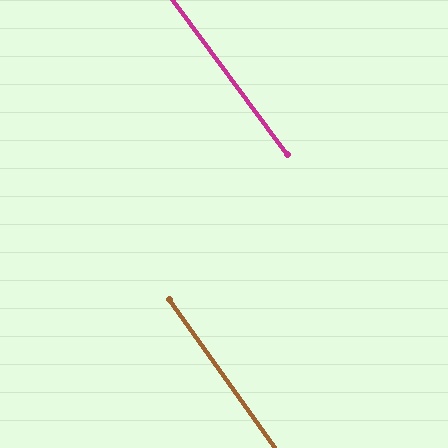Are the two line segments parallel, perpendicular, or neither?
Parallel — their directions differ by only 0.9°.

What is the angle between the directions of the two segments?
Approximately 1 degree.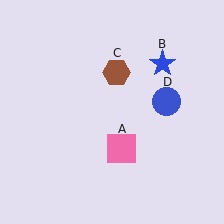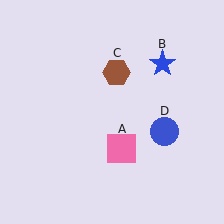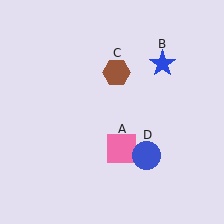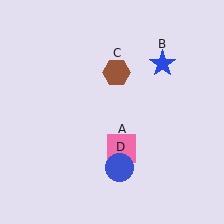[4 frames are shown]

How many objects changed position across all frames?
1 object changed position: blue circle (object D).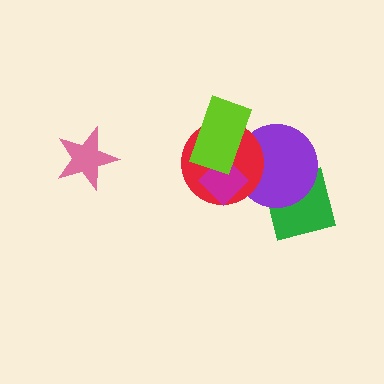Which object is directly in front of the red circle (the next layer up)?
The magenta diamond is directly in front of the red circle.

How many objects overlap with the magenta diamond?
3 objects overlap with the magenta diamond.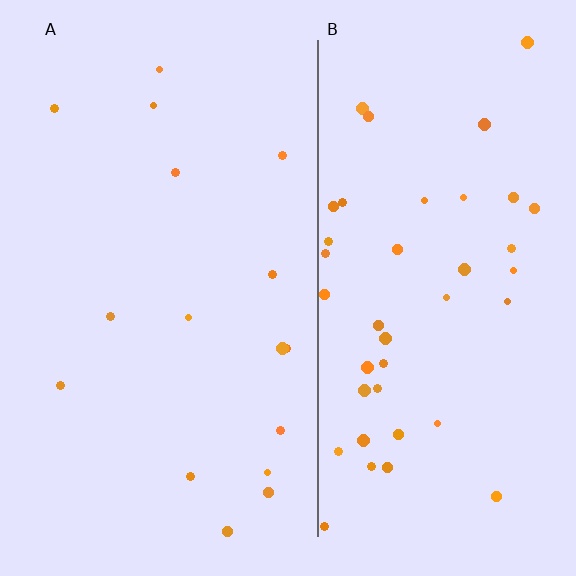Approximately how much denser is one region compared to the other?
Approximately 2.6× — region B over region A.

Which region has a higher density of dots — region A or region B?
B (the right).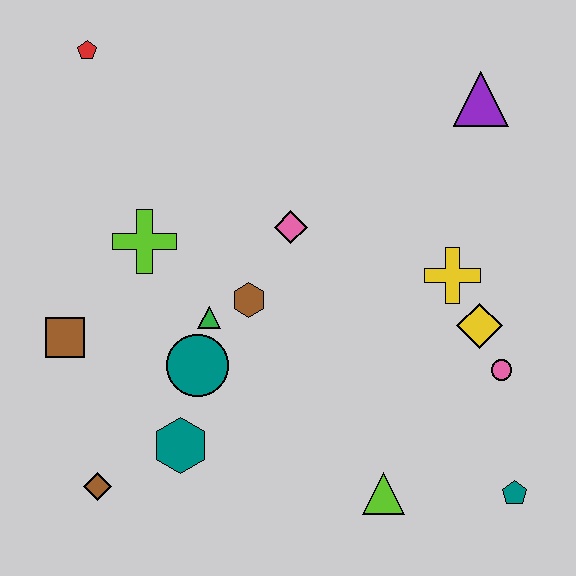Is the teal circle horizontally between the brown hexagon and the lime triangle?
No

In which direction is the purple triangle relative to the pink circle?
The purple triangle is above the pink circle.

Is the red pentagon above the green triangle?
Yes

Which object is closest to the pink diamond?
The brown hexagon is closest to the pink diamond.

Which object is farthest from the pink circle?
The red pentagon is farthest from the pink circle.